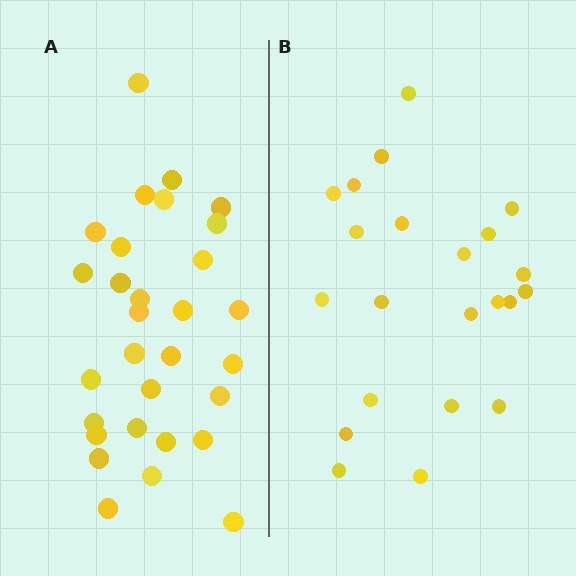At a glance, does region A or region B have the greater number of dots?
Region A (the left region) has more dots.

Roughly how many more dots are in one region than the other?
Region A has roughly 8 or so more dots than region B.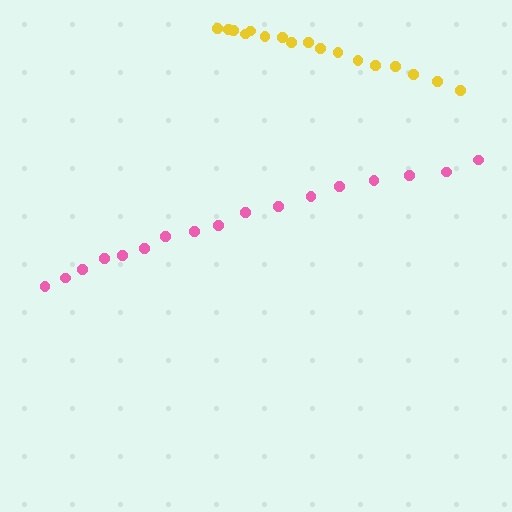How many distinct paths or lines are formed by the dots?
There are 2 distinct paths.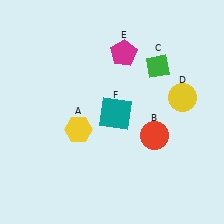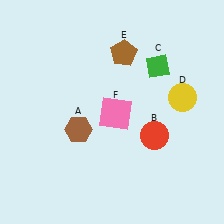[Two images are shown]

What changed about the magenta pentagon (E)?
In Image 1, E is magenta. In Image 2, it changed to brown.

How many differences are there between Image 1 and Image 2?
There are 3 differences between the two images.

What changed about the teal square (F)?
In Image 1, F is teal. In Image 2, it changed to pink.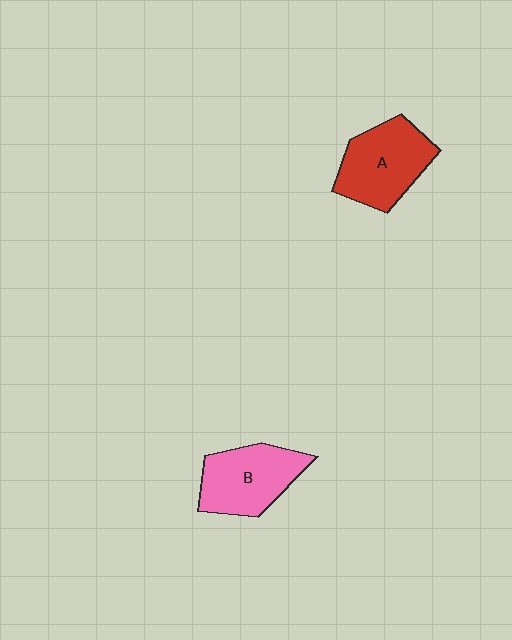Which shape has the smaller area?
Shape B (pink).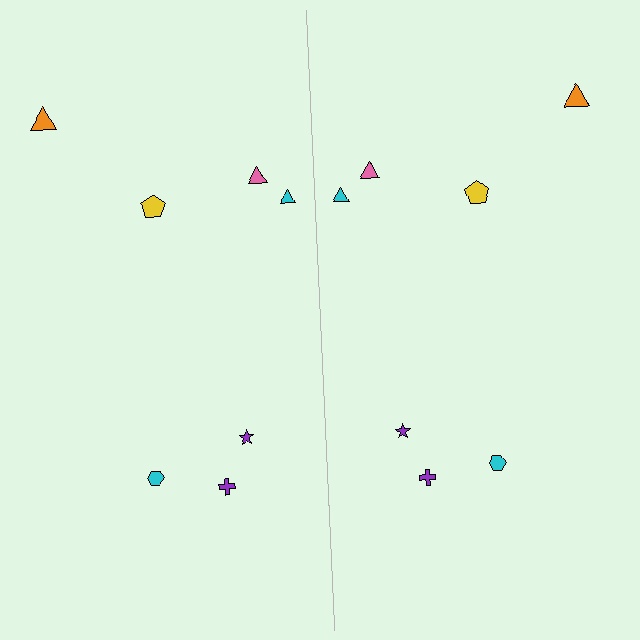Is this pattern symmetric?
Yes, this pattern has bilateral (reflection) symmetry.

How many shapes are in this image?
There are 14 shapes in this image.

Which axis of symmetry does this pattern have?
The pattern has a vertical axis of symmetry running through the center of the image.